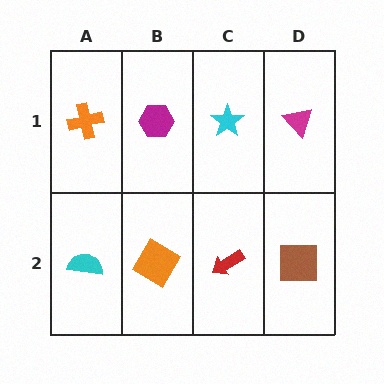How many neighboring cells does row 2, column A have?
2.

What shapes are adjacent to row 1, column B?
An orange diamond (row 2, column B), an orange cross (row 1, column A), a cyan star (row 1, column C).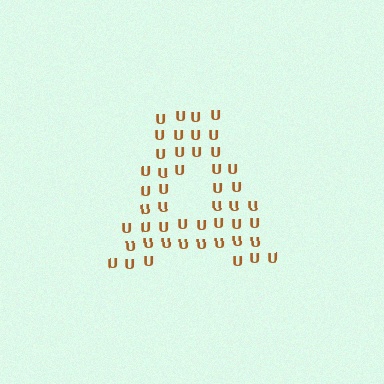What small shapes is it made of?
It is made of small letter U's.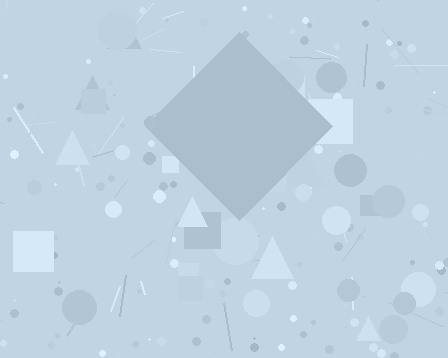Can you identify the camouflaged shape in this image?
The camouflaged shape is a diamond.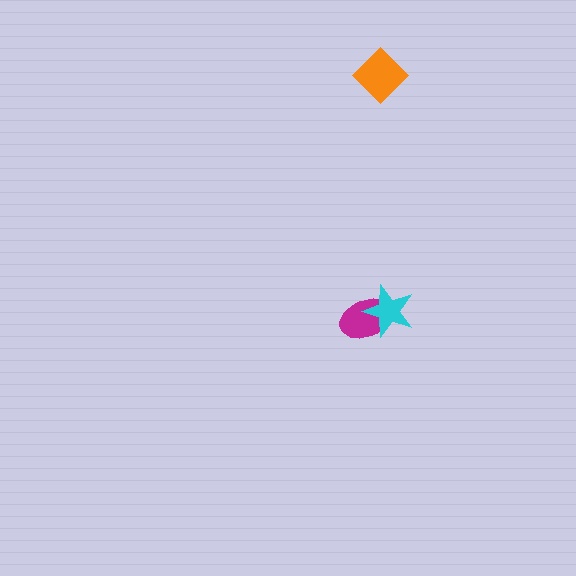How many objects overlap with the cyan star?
1 object overlaps with the cyan star.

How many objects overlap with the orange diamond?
0 objects overlap with the orange diamond.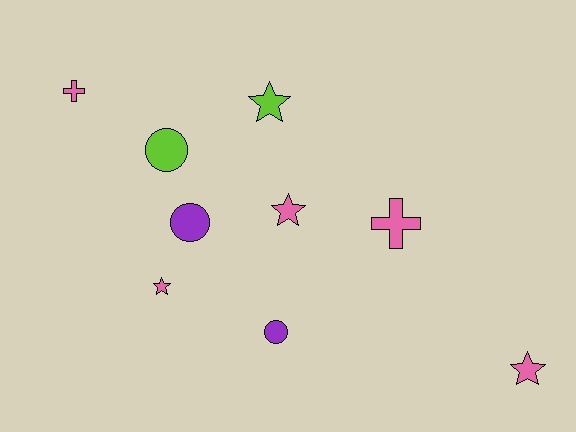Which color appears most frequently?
Pink, with 5 objects.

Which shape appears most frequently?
Star, with 4 objects.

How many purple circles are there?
There are 2 purple circles.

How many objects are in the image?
There are 9 objects.